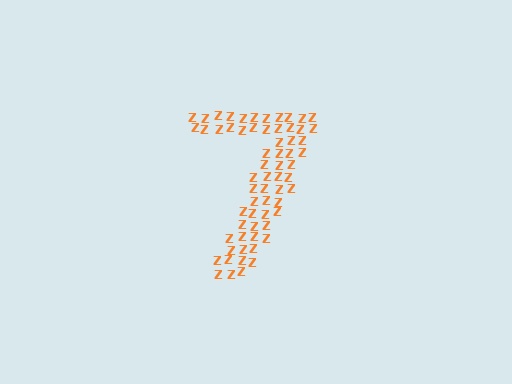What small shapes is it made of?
It is made of small letter Z's.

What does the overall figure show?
The overall figure shows the digit 7.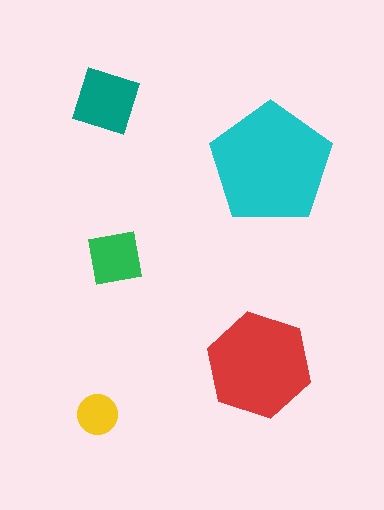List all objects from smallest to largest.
The yellow circle, the green square, the teal square, the red hexagon, the cyan pentagon.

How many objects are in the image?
There are 5 objects in the image.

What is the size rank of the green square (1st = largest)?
4th.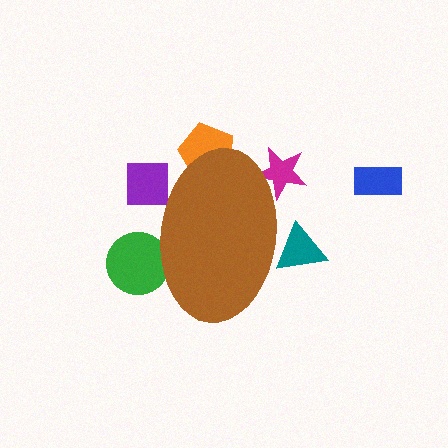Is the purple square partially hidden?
Yes, the purple square is partially hidden behind the brown ellipse.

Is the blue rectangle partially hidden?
No, the blue rectangle is fully visible.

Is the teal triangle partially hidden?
Yes, the teal triangle is partially hidden behind the brown ellipse.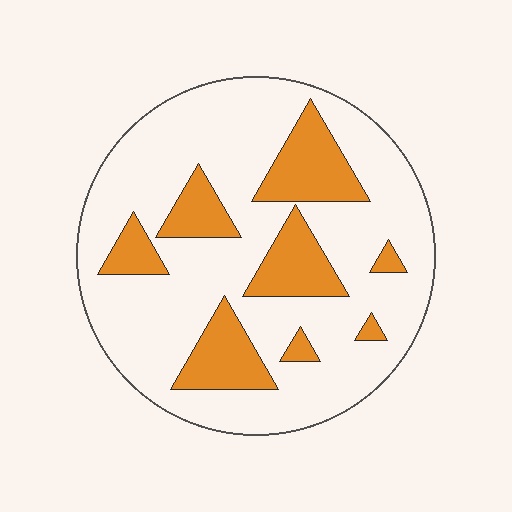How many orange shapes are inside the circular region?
8.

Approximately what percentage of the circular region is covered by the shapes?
Approximately 25%.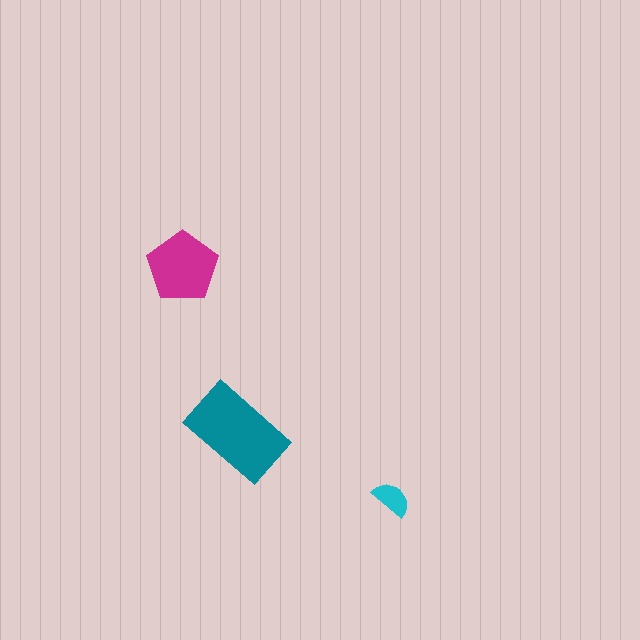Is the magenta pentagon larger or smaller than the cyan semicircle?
Larger.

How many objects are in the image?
There are 3 objects in the image.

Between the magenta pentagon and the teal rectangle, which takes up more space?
The teal rectangle.